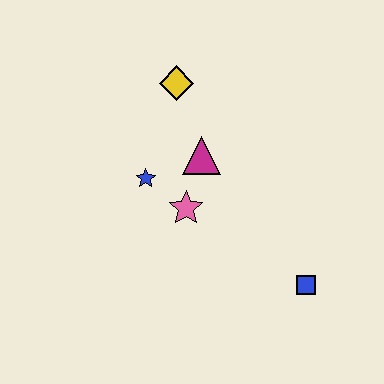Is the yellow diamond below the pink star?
No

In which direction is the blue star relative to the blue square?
The blue star is to the left of the blue square.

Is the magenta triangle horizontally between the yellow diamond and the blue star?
No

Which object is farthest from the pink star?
The blue square is farthest from the pink star.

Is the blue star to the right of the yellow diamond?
No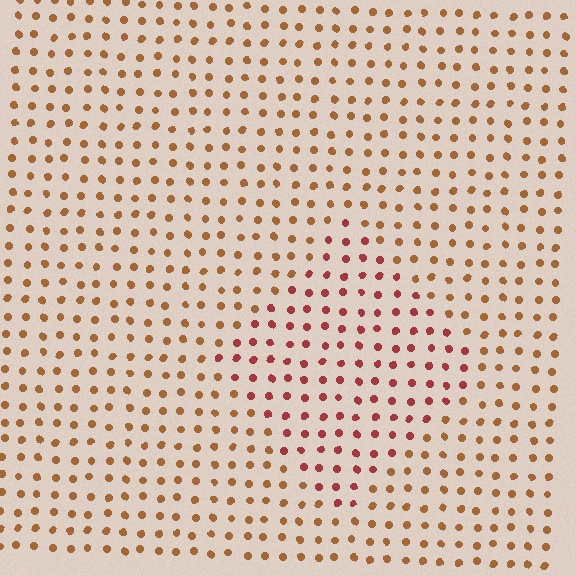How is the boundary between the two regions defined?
The boundary is defined purely by a slight shift in hue (about 31 degrees). Spacing, size, and orientation are identical on both sides.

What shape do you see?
I see a diamond.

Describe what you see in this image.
The image is filled with small brown elements in a uniform arrangement. A diamond-shaped region is visible where the elements are tinted to a slightly different hue, forming a subtle color boundary.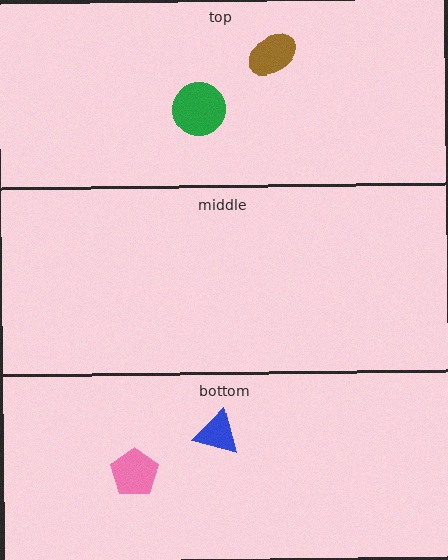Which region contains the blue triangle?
The bottom region.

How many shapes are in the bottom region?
2.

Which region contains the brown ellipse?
The top region.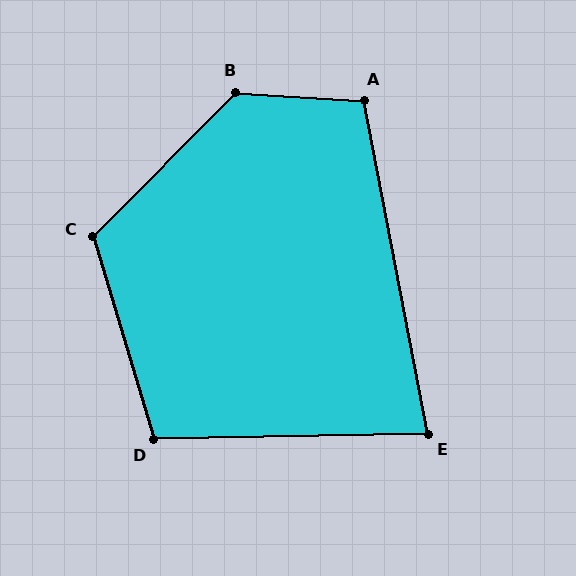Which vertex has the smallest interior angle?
E, at approximately 80 degrees.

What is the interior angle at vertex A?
Approximately 104 degrees (obtuse).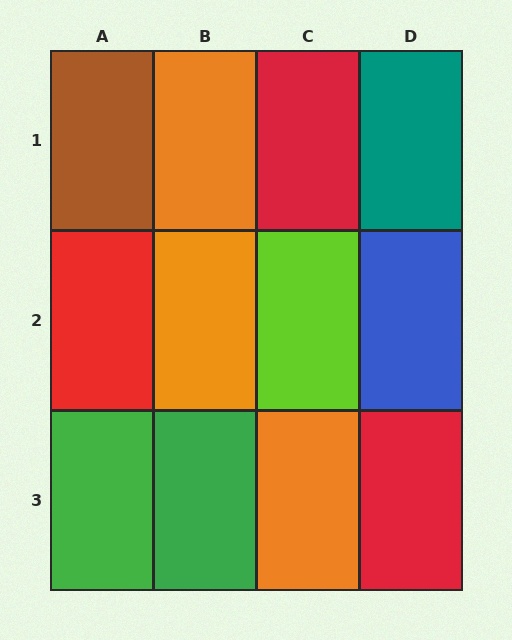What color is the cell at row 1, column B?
Orange.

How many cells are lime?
1 cell is lime.